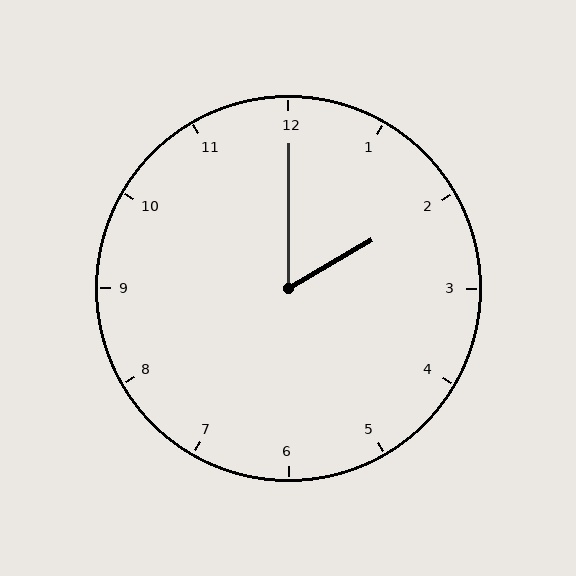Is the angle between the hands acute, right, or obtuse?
It is acute.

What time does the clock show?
2:00.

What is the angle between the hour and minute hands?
Approximately 60 degrees.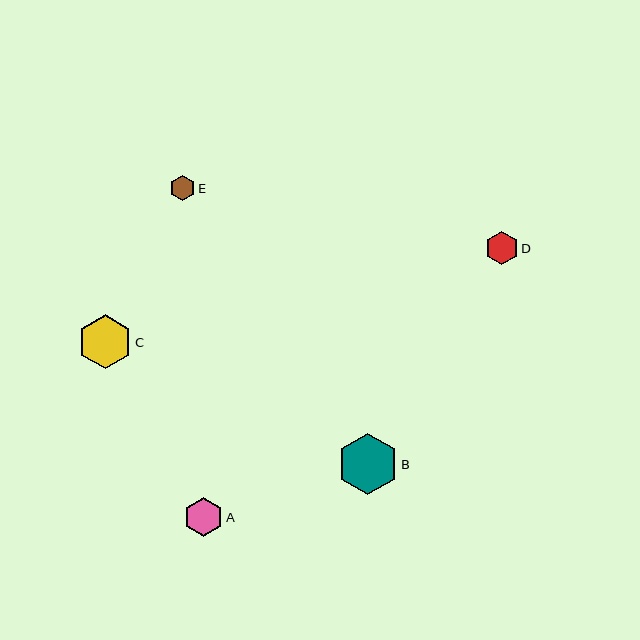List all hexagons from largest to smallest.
From largest to smallest: B, C, A, D, E.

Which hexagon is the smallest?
Hexagon E is the smallest with a size of approximately 26 pixels.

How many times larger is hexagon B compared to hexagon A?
Hexagon B is approximately 1.6 times the size of hexagon A.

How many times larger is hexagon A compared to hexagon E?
Hexagon A is approximately 1.5 times the size of hexagon E.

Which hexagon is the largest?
Hexagon B is the largest with a size of approximately 61 pixels.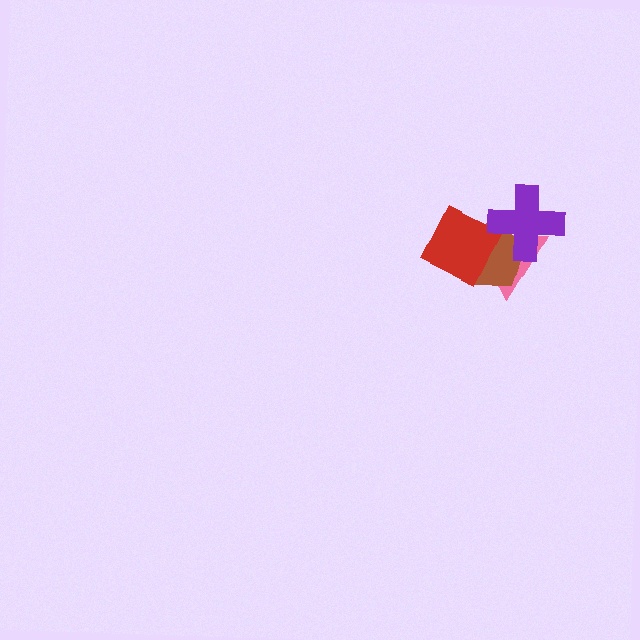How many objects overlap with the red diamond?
3 objects overlap with the red diamond.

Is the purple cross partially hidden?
No, no other shape covers it.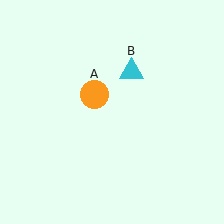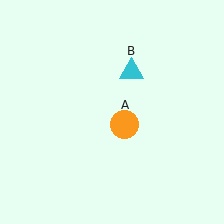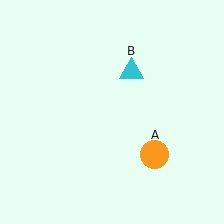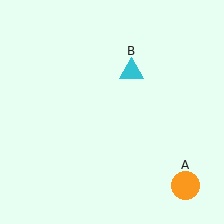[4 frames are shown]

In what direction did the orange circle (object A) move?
The orange circle (object A) moved down and to the right.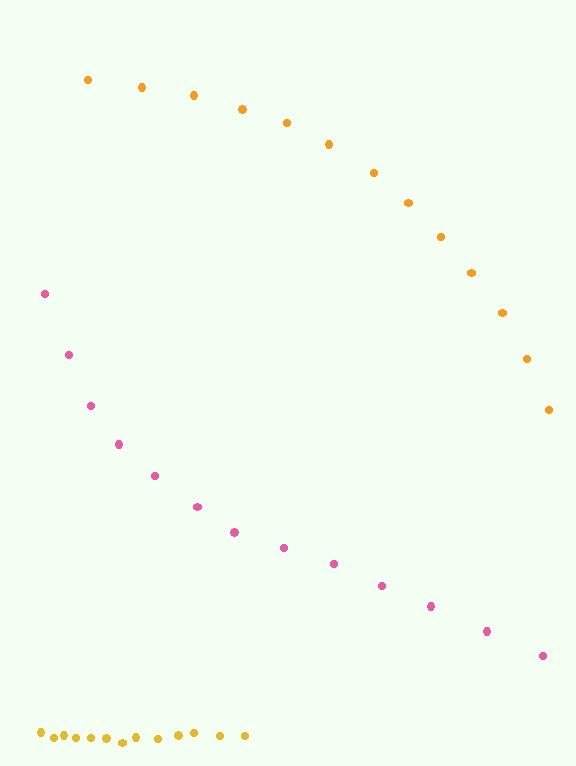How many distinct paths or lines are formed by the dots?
There are 3 distinct paths.